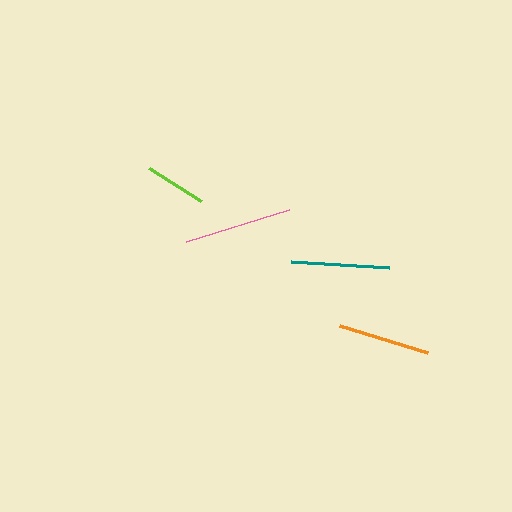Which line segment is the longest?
The pink line is the longest at approximately 109 pixels.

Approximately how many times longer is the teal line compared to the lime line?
The teal line is approximately 1.6 times the length of the lime line.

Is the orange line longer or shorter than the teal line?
The teal line is longer than the orange line.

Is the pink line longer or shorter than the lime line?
The pink line is longer than the lime line.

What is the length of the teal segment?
The teal segment is approximately 98 pixels long.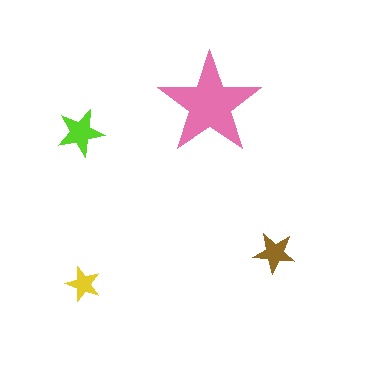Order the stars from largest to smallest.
the pink one, the lime one, the brown one, the yellow one.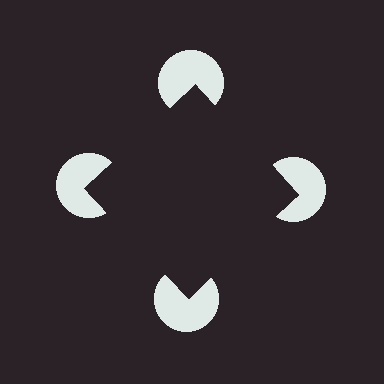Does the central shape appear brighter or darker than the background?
It typically appears slightly darker than the background, even though no actual brightness change is drawn.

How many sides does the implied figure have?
4 sides.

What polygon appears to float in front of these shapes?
An illusory square — its edges are inferred from the aligned wedge cuts in the pac-man discs, not physically drawn.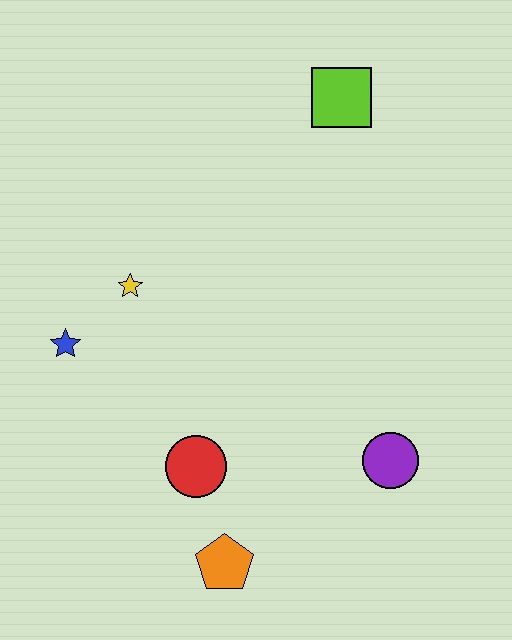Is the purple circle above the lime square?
No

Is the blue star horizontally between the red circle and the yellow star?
No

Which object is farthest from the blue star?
The lime square is farthest from the blue star.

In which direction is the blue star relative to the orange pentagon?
The blue star is above the orange pentagon.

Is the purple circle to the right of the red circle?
Yes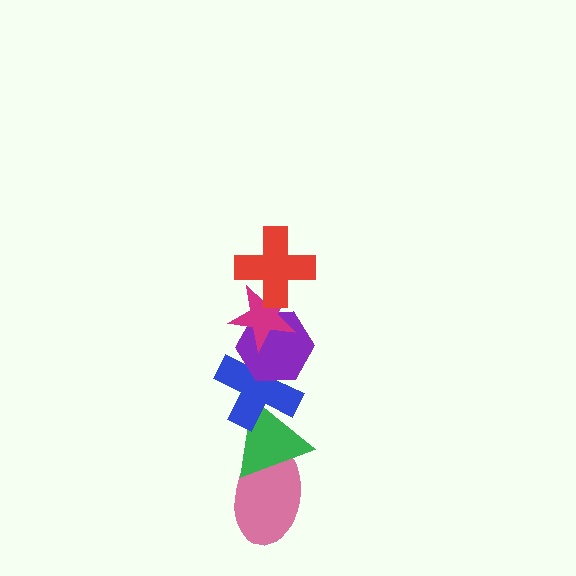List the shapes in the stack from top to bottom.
From top to bottom: the red cross, the magenta star, the purple hexagon, the blue cross, the green triangle, the pink ellipse.